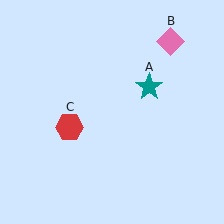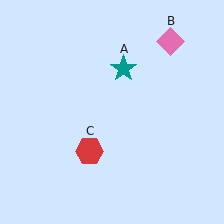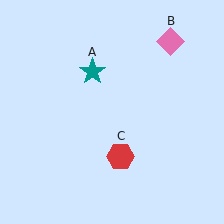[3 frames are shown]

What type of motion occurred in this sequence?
The teal star (object A), red hexagon (object C) rotated counterclockwise around the center of the scene.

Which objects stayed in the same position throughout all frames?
Pink diamond (object B) remained stationary.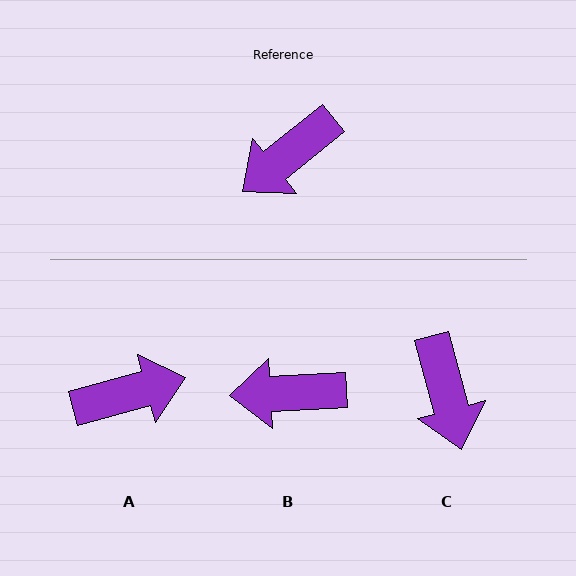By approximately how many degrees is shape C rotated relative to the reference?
Approximately 66 degrees counter-clockwise.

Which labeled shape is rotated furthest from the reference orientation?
A, about 157 degrees away.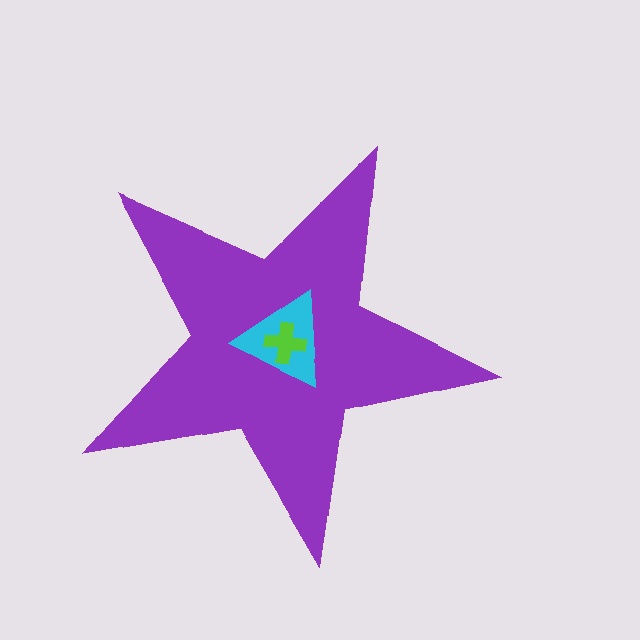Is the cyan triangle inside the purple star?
Yes.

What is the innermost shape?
The lime cross.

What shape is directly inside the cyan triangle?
The lime cross.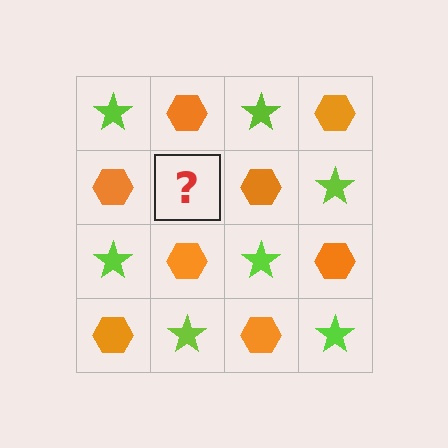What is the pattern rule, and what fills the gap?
The rule is that it alternates lime star and orange hexagon in a checkerboard pattern. The gap should be filled with a lime star.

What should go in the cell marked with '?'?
The missing cell should contain a lime star.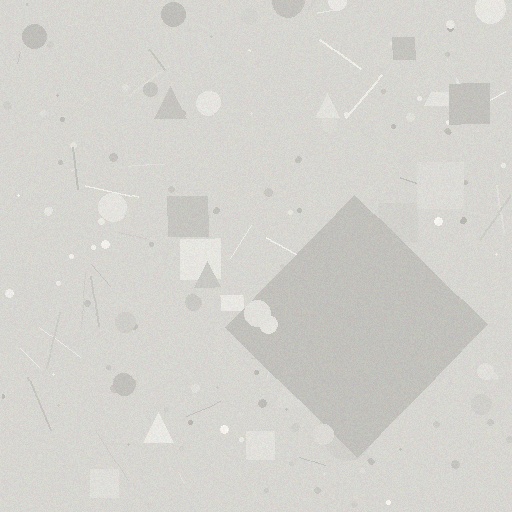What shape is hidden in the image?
A diamond is hidden in the image.